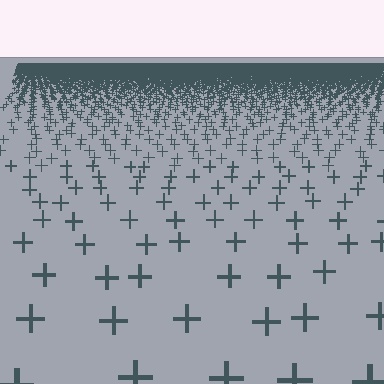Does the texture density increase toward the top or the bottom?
Density increases toward the top.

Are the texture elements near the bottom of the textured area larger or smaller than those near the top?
Larger. Near the bottom, elements are closer to the viewer and appear at a bigger on-screen size.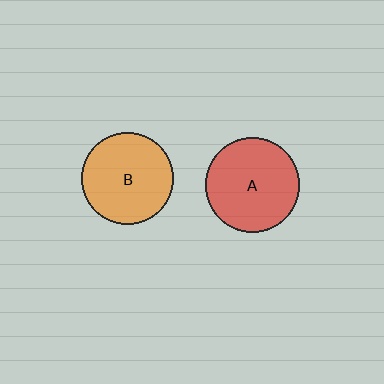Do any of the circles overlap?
No, none of the circles overlap.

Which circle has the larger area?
Circle A (red).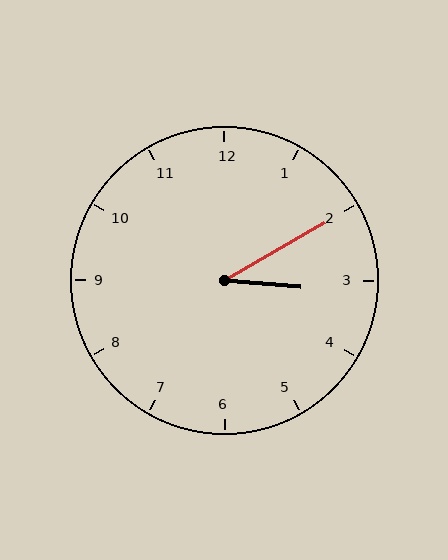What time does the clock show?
3:10.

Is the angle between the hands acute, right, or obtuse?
It is acute.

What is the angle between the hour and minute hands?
Approximately 35 degrees.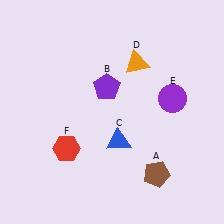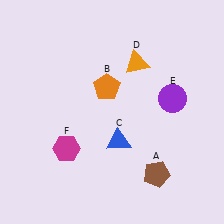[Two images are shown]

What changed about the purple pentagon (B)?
In Image 1, B is purple. In Image 2, it changed to orange.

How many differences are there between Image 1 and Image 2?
There are 2 differences between the two images.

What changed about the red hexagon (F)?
In Image 1, F is red. In Image 2, it changed to magenta.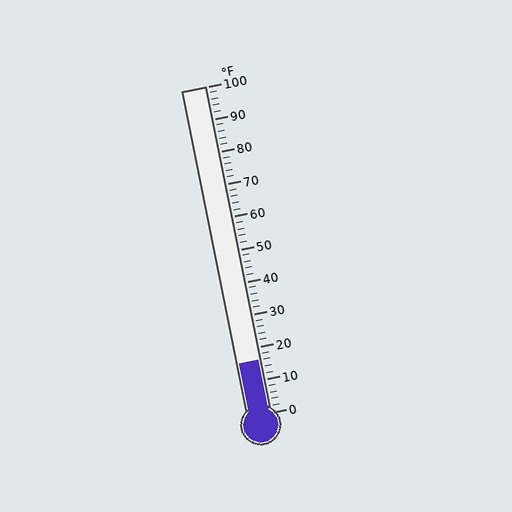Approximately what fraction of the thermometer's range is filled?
The thermometer is filled to approximately 15% of its range.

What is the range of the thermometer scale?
The thermometer scale ranges from 0°F to 100°F.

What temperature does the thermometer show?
The thermometer shows approximately 16°F.